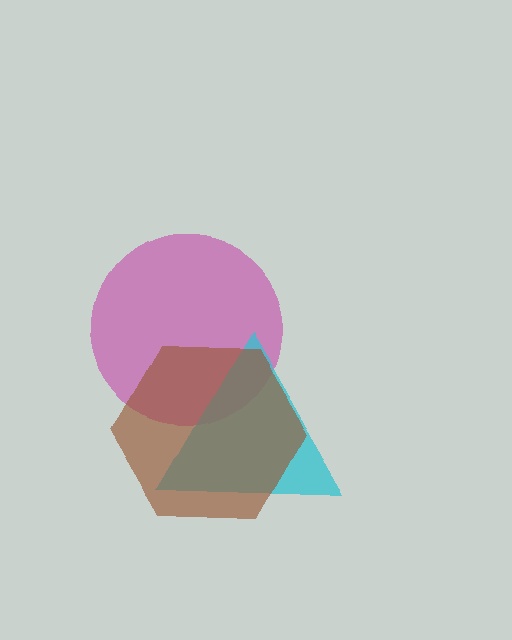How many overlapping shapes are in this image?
There are 3 overlapping shapes in the image.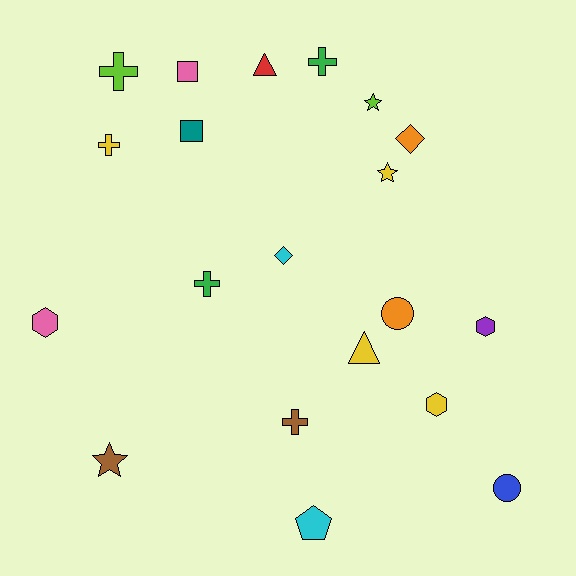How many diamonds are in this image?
There are 2 diamonds.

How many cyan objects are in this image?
There are 2 cyan objects.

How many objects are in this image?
There are 20 objects.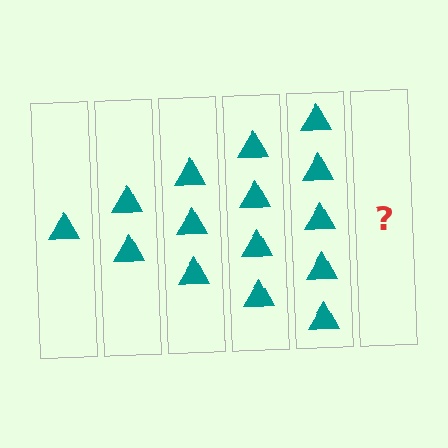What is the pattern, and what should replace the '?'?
The pattern is that each step adds one more triangle. The '?' should be 6 triangles.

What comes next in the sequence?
The next element should be 6 triangles.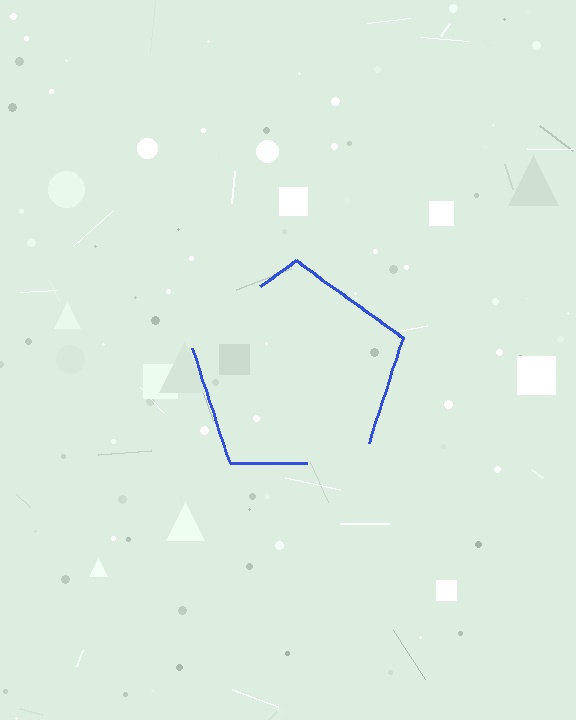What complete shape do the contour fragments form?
The contour fragments form a pentagon.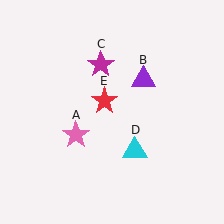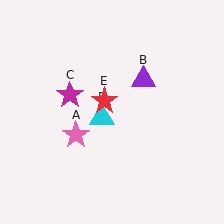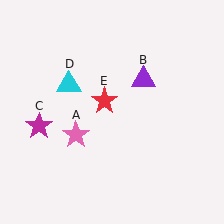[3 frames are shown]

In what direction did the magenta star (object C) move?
The magenta star (object C) moved down and to the left.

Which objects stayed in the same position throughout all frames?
Pink star (object A) and purple triangle (object B) and red star (object E) remained stationary.